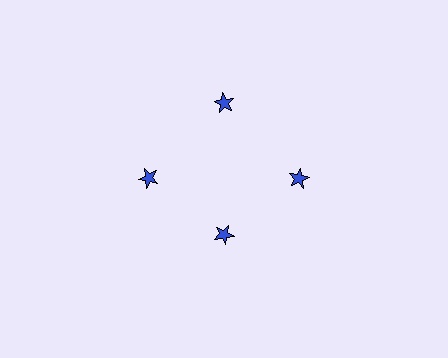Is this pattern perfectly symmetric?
No. The 4 blue stars are arranged in a ring, but one element near the 6 o'clock position is pulled inward toward the center, breaking the 4-fold rotational symmetry.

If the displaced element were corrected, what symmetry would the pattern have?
It would have 4-fold rotational symmetry — the pattern would map onto itself every 90 degrees.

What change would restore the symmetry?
The symmetry would be restored by moving it outward, back onto the ring so that all 4 stars sit at equal angles and equal distance from the center.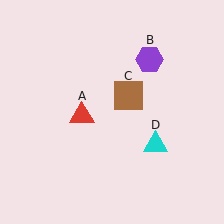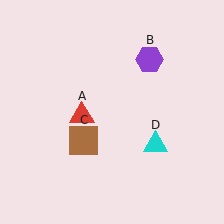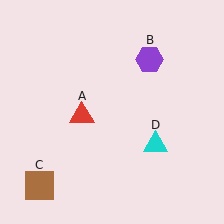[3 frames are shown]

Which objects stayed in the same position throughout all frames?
Red triangle (object A) and purple hexagon (object B) and cyan triangle (object D) remained stationary.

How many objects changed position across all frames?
1 object changed position: brown square (object C).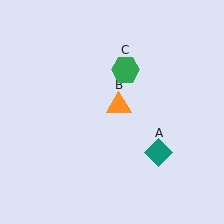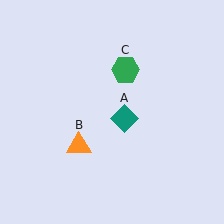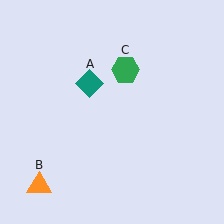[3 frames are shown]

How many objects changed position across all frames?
2 objects changed position: teal diamond (object A), orange triangle (object B).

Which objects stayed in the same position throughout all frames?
Green hexagon (object C) remained stationary.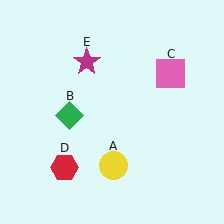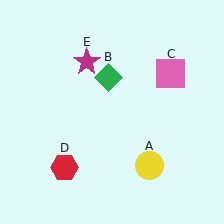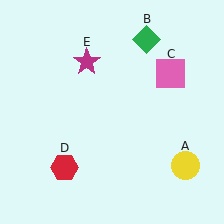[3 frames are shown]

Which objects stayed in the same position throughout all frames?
Pink square (object C) and red hexagon (object D) and magenta star (object E) remained stationary.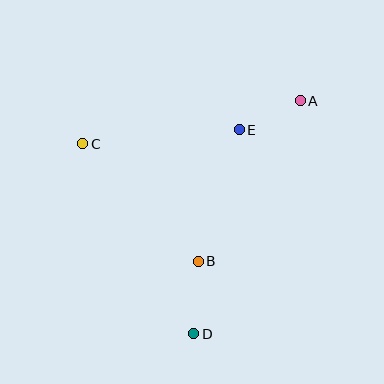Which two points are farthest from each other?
Points A and D are farthest from each other.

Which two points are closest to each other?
Points A and E are closest to each other.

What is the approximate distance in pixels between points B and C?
The distance between B and C is approximately 165 pixels.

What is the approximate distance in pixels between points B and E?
The distance between B and E is approximately 137 pixels.